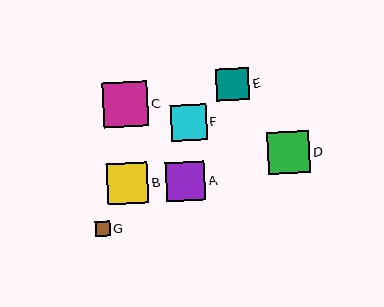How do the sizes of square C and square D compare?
Square C and square D are approximately the same size.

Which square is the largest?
Square C is the largest with a size of approximately 46 pixels.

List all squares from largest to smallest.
From largest to smallest: C, D, B, A, F, E, G.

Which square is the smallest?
Square G is the smallest with a size of approximately 15 pixels.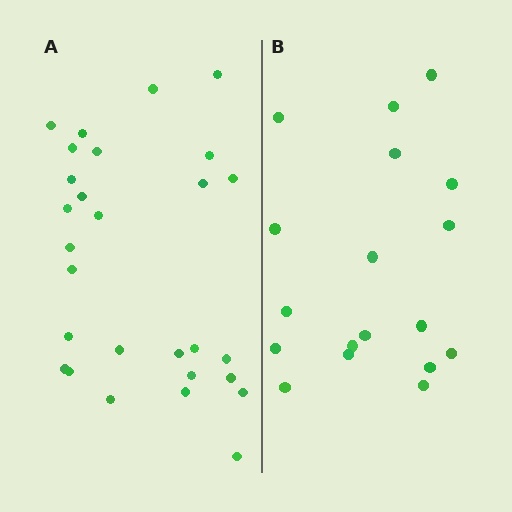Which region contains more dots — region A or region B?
Region A (the left region) has more dots.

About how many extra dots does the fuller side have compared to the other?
Region A has roughly 10 or so more dots than region B.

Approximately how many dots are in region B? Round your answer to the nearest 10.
About 20 dots. (The exact count is 18, which rounds to 20.)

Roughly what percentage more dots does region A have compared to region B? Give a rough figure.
About 55% more.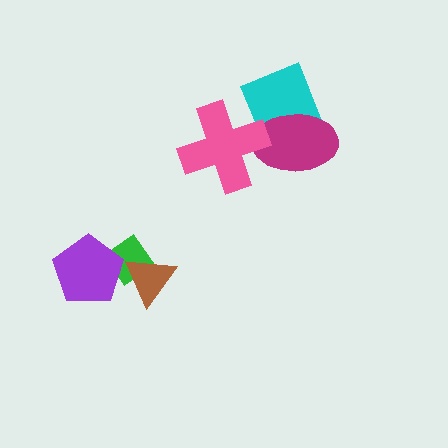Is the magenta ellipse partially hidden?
Yes, it is partially covered by another shape.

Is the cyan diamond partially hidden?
Yes, it is partially covered by another shape.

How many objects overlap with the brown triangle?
1 object overlaps with the brown triangle.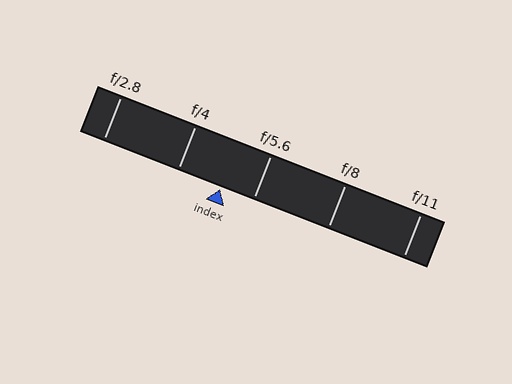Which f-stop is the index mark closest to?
The index mark is closest to f/5.6.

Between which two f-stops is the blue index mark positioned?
The index mark is between f/4 and f/5.6.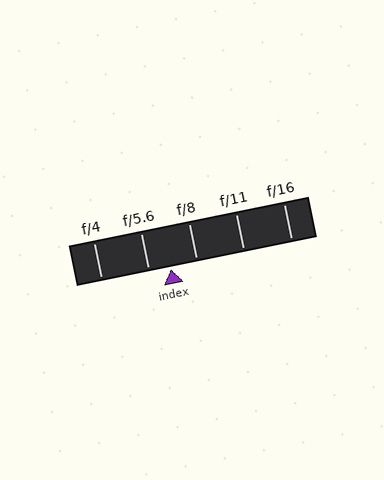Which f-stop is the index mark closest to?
The index mark is closest to f/5.6.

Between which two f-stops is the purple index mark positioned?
The index mark is between f/5.6 and f/8.